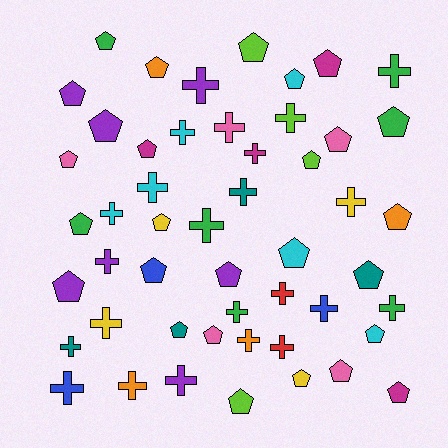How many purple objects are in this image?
There are 7 purple objects.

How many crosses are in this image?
There are 23 crosses.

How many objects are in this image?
There are 50 objects.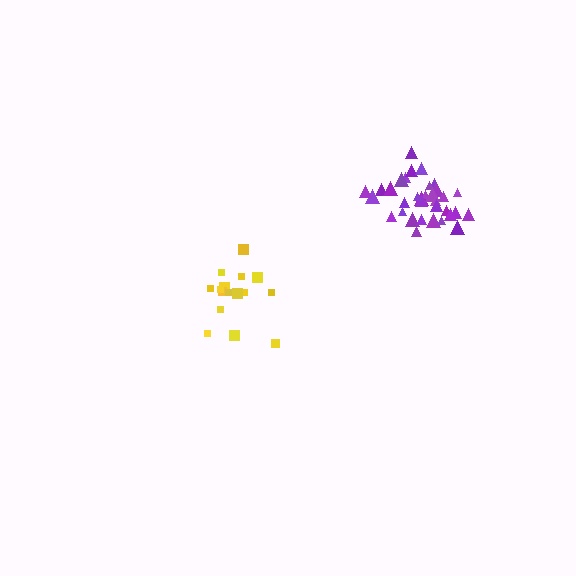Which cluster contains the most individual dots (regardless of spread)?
Purple (35).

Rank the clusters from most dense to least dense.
purple, yellow.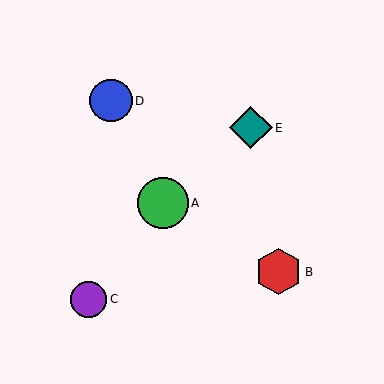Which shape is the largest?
The green circle (labeled A) is the largest.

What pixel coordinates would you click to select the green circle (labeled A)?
Click at (163, 203) to select the green circle A.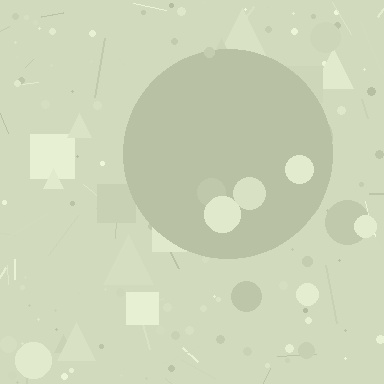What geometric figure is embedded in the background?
A circle is embedded in the background.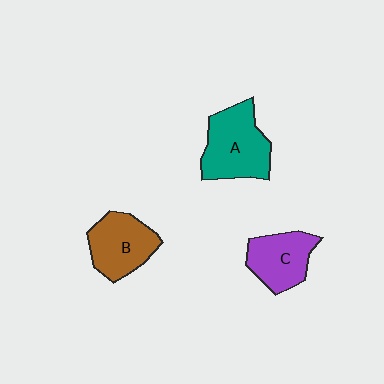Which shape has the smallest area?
Shape C (purple).